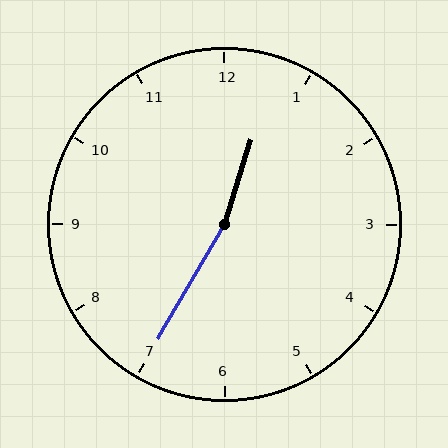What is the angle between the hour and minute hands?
Approximately 168 degrees.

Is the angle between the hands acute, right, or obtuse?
It is obtuse.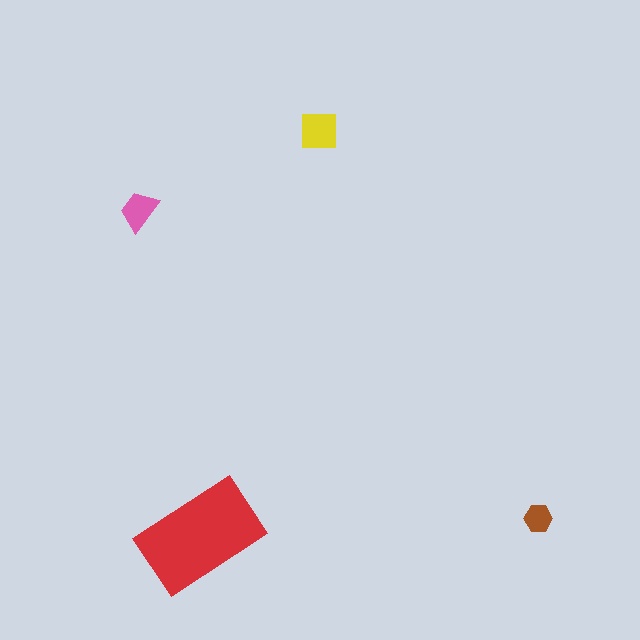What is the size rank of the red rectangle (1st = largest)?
1st.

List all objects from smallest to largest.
The brown hexagon, the pink trapezoid, the yellow square, the red rectangle.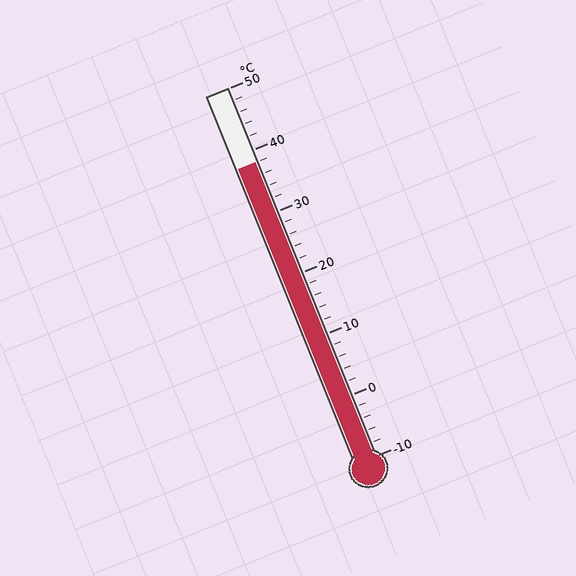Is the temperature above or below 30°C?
The temperature is above 30°C.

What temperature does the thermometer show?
The thermometer shows approximately 38°C.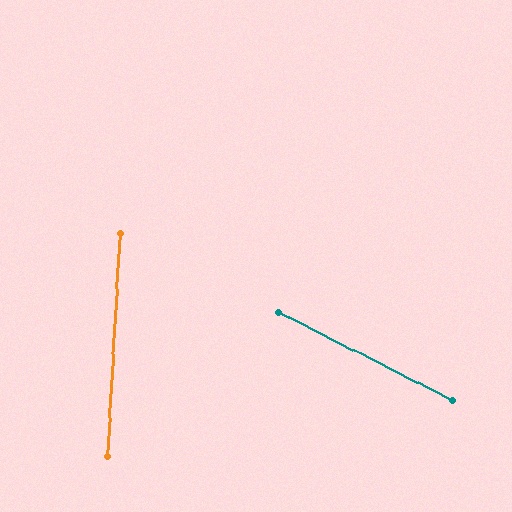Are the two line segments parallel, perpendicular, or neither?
Neither parallel nor perpendicular — they differ by about 66°.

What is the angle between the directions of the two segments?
Approximately 66 degrees.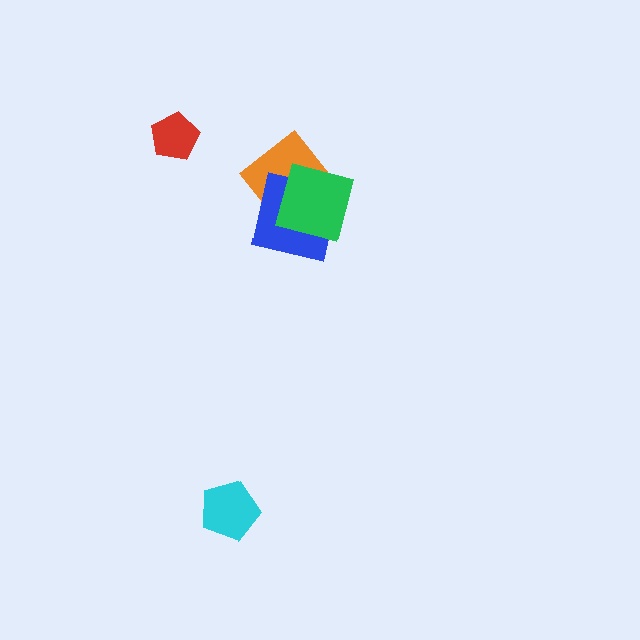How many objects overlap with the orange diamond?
2 objects overlap with the orange diamond.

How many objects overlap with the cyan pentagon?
0 objects overlap with the cyan pentagon.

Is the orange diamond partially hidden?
Yes, it is partially covered by another shape.